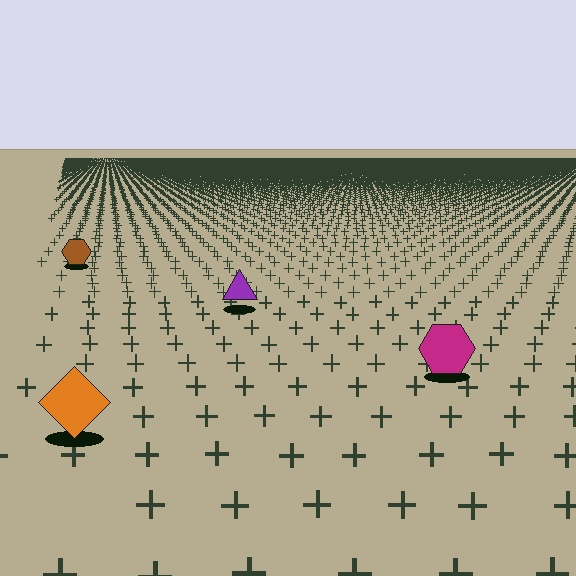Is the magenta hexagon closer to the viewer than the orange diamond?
No. The orange diamond is closer — you can tell from the texture gradient: the ground texture is coarser near it.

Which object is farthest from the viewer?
The brown hexagon is farthest from the viewer. It appears smaller and the ground texture around it is denser.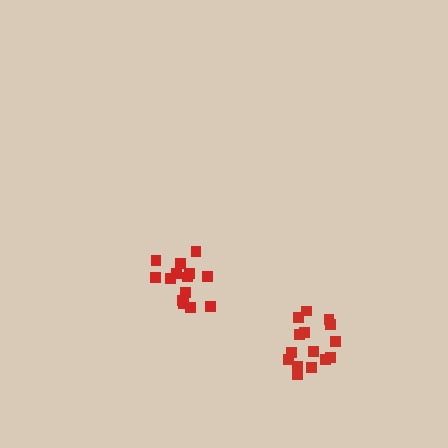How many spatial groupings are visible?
There are 2 spatial groupings.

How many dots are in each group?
Group 1: 15 dots, Group 2: 14 dots (29 total).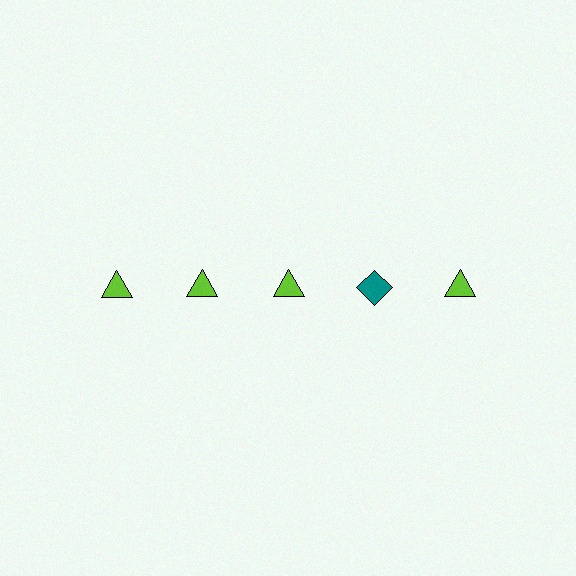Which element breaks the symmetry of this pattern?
The teal diamond in the top row, second from right column breaks the symmetry. All other shapes are lime triangles.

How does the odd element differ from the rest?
It differs in both color (teal instead of lime) and shape (diamond instead of triangle).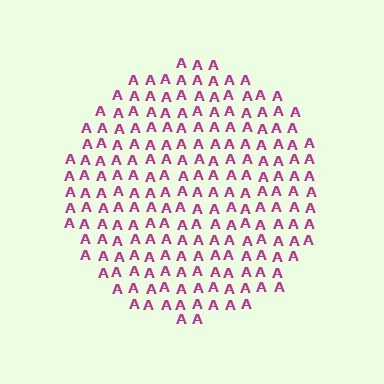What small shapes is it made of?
It is made of small letter A's.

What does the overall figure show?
The overall figure shows a circle.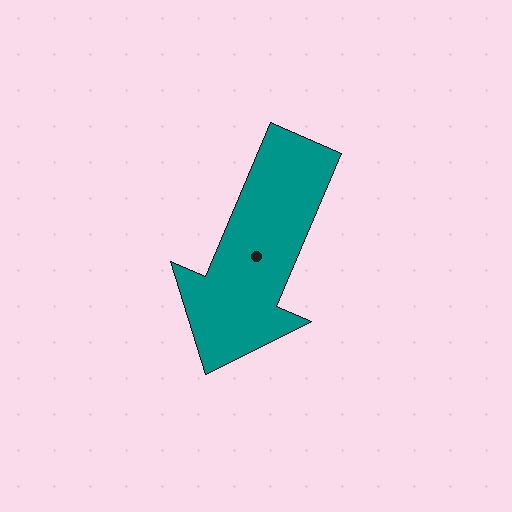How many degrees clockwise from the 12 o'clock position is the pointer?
Approximately 203 degrees.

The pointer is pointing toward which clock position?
Roughly 7 o'clock.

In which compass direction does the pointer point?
Southwest.